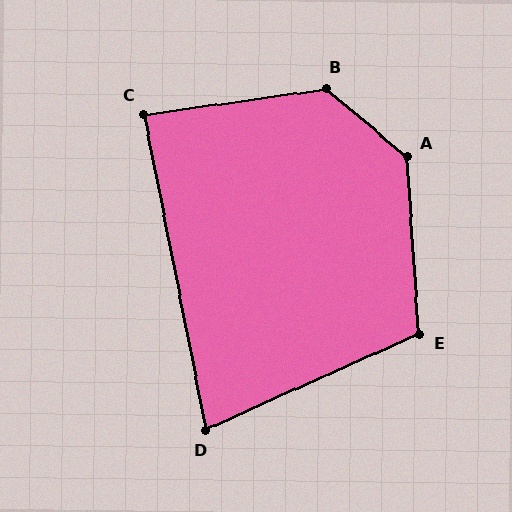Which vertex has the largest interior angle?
A, at approximately 134 degrees.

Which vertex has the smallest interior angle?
D, at approximately 77 degrees.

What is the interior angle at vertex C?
Approximately 87 degrees (approximately right).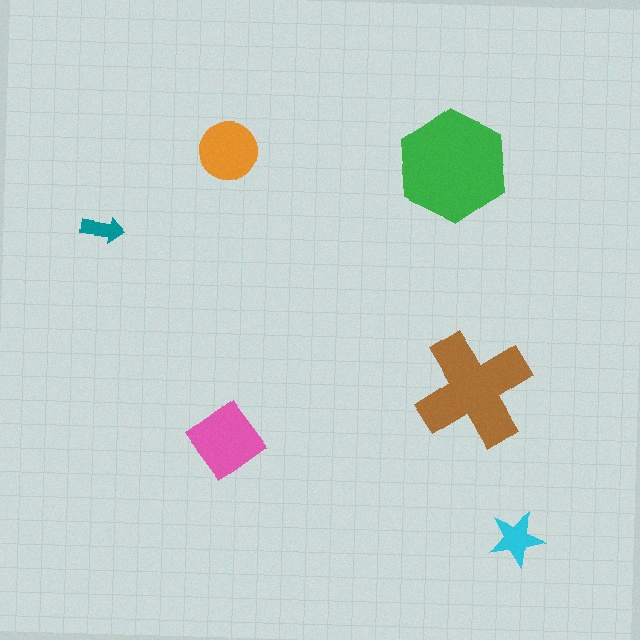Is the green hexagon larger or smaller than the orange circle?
Larger.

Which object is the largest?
The green hexagon.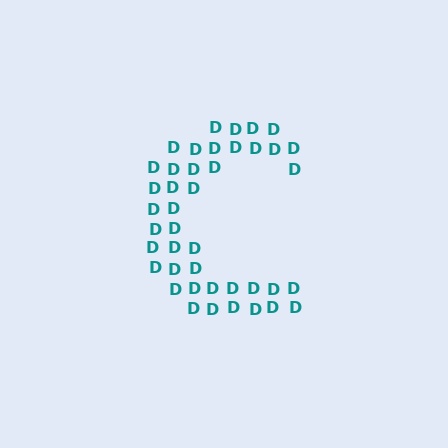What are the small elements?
The small elements are letter D's.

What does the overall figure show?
The overall figure shows the letter C.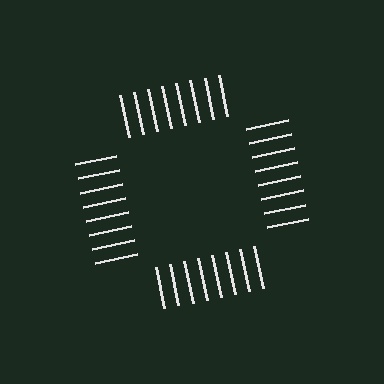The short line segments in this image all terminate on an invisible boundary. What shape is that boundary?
An illusory square — the line segments terminate on its edges but no continuous stroke is drawn.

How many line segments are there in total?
32 — 8 along each of the 4 edges.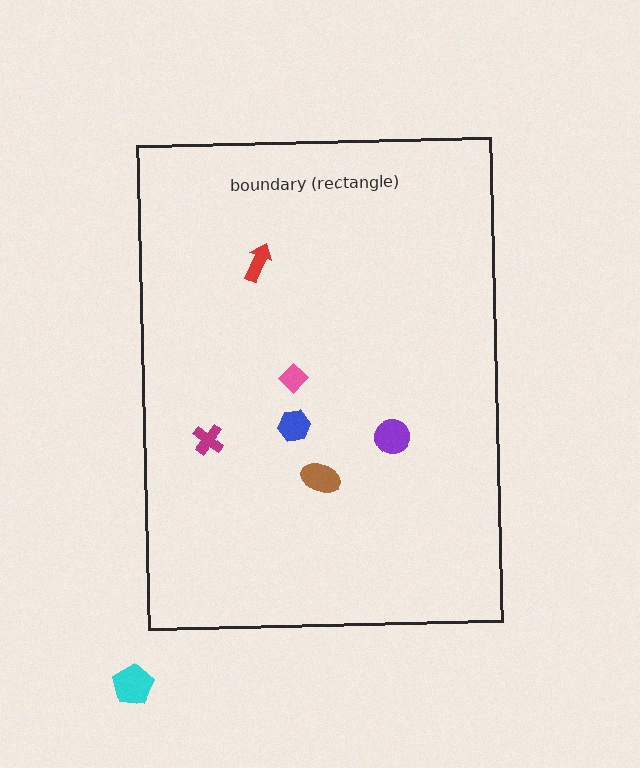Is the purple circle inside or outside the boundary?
Inside.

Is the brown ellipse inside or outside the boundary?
Inside.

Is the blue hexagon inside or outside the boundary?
Inside.